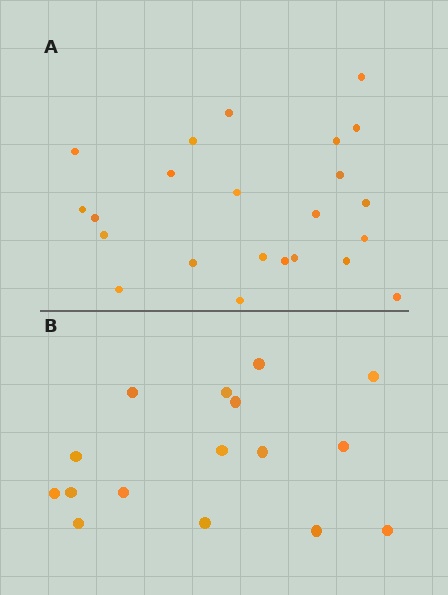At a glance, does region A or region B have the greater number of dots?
Region A (the top region) has more dots.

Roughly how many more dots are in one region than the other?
Region A has roughly 8 or so more dots than region B.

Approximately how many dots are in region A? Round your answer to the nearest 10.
About 20 dots. (The exact count is 23, which rounds to 20.)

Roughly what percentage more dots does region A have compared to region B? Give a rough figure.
About 45% more.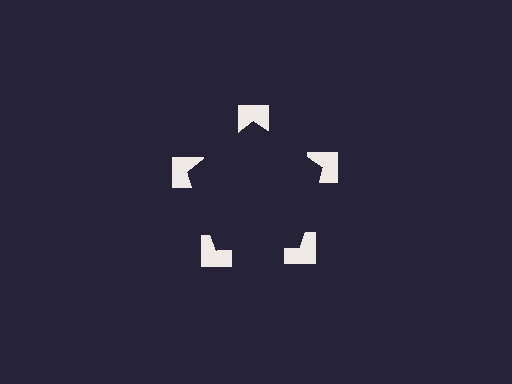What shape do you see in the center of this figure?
An illusory pentagon — its edges are inferred from the aligned wedge cuts in the notched squares, not physically drawn.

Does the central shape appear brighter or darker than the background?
It typically appears slightly darker than the background, even though no actual brightness change is drawn.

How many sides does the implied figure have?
5 sides.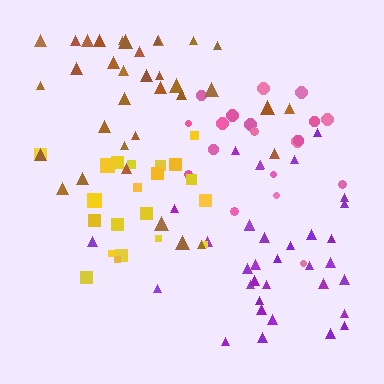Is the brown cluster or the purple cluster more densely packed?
Brown.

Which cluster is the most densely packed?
Yellow.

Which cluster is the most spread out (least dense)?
Purple.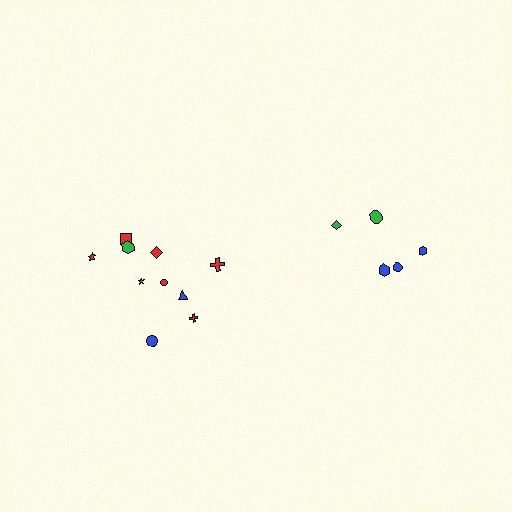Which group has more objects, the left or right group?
The left group.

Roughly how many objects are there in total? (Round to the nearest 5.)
Roughly 15 objects in total.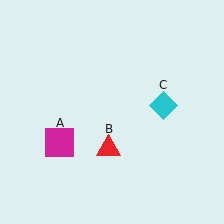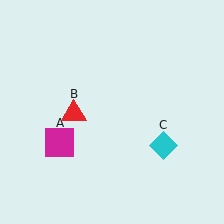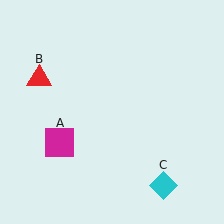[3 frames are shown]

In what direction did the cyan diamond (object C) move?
The cyan diamond (object C) moved down.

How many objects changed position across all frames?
2 objects changed position: red triangle (object B), cyan diamond (object C).